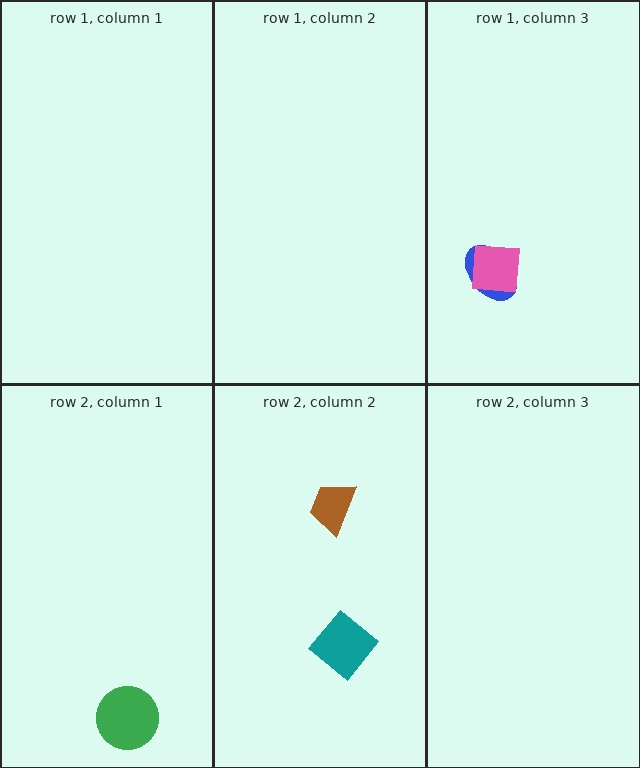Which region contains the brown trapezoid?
The row 2, column 2 region.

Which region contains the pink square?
The row 1, column 3 region.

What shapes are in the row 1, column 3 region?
The blue ellipse, the pink square.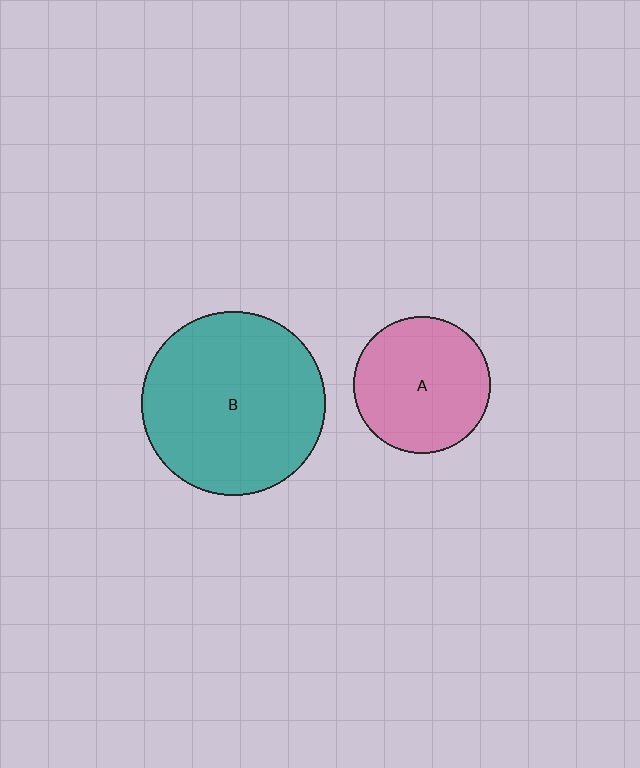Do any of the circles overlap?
No, none of the circles overlap.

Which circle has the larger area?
Circle B (teal).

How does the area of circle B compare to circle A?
Approximately 1.8 times.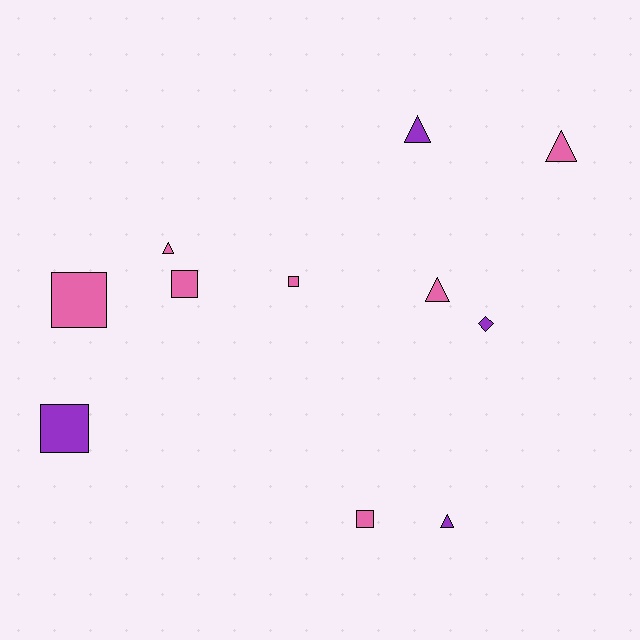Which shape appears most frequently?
Triangle, with 5 objects.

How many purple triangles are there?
There are 2 purple triangles.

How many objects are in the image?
There are 11 objects.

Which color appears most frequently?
Pink, with 7 objects.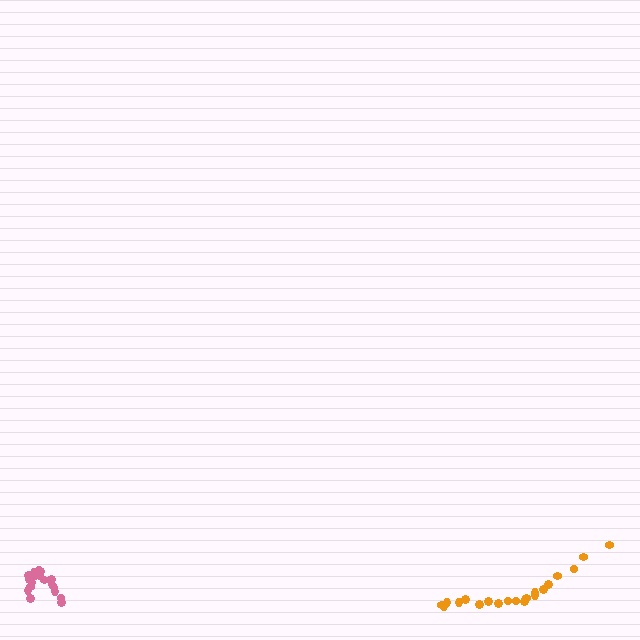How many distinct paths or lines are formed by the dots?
There are 2 distinct paths.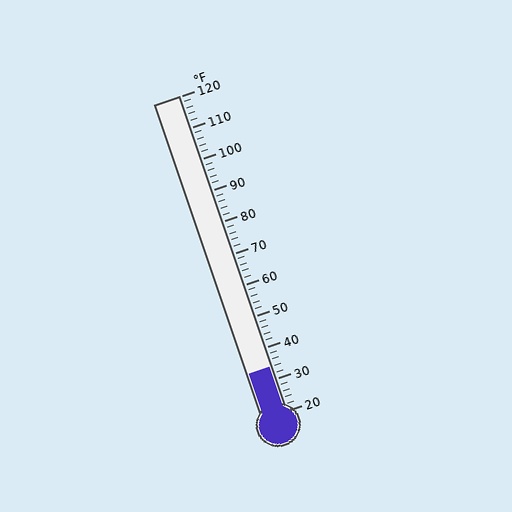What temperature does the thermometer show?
The thermometer shows approximately 34°F.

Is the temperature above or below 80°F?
The temperature is below 80°F.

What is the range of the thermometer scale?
The thermometer scale ranges from 20°F to 120°F.